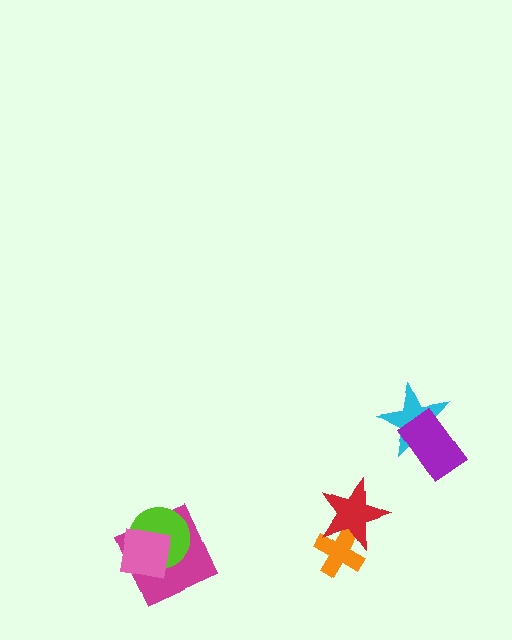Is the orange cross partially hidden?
Yes, it is partially covered by another shape.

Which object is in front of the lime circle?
The pink square is in front of the lime circle.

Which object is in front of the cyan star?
The purple rectangle is in front of the cyan star.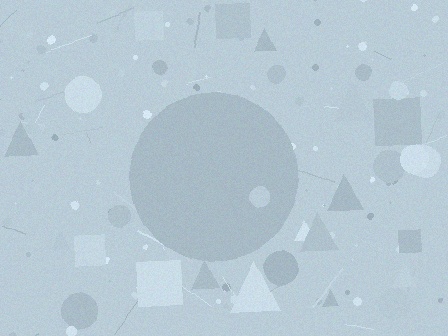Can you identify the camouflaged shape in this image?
The camouflaged shape is a circle.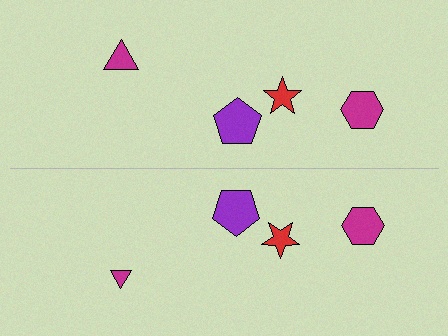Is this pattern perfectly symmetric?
No, the pattern is not perfectly symmetric. The magenta triangle on the bottom side has a different size than its mirror counterpart.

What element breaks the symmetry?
The magenta triangle on the bottom side has a different size than its mirror counterpart.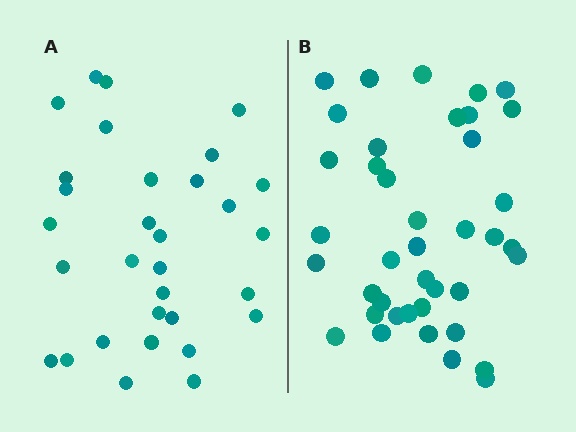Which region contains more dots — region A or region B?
Region B (the right region) has more dots.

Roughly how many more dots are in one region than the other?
Region B has roughly 8 or so more dots than region A.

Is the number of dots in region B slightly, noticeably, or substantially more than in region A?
Region B has noticeably more, but not dramatically so. The ratio is roughly 1.3 to 1.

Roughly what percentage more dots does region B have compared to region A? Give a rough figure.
About 30% more.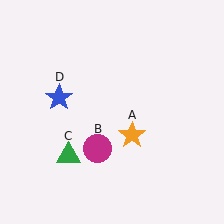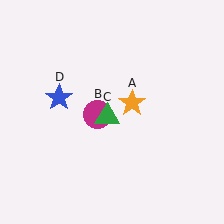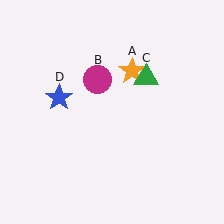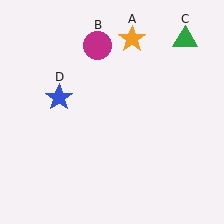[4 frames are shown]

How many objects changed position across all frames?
3 objects changed position: orange star (object A), magenta circle (object B), green triangle (object C).